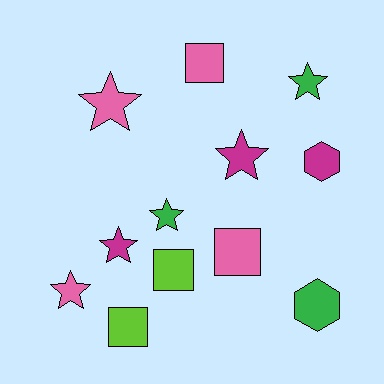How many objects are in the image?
There are 12 objects.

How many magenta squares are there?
There are no magenta squares.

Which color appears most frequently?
Pink, with 4 objects.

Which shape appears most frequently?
Star, with 6 objects.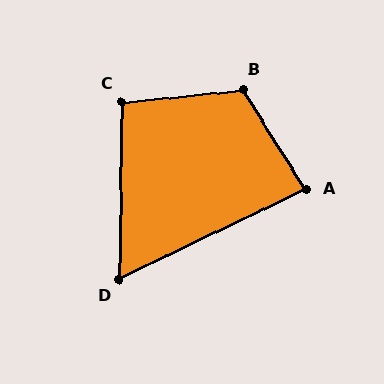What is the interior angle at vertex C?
Approximately 97 degrees (obtuse).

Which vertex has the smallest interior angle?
D, at approximately 63 degrees.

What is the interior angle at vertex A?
Approximately 83 degrees (acute).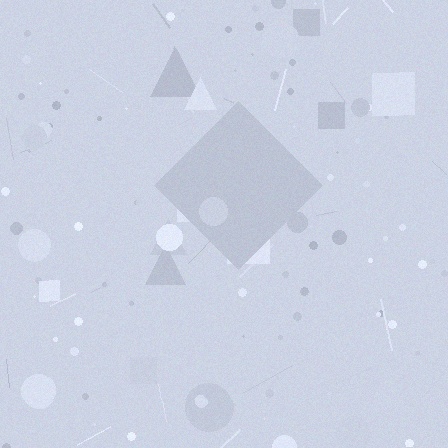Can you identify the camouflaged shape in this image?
The camouflaged shape is a diamond.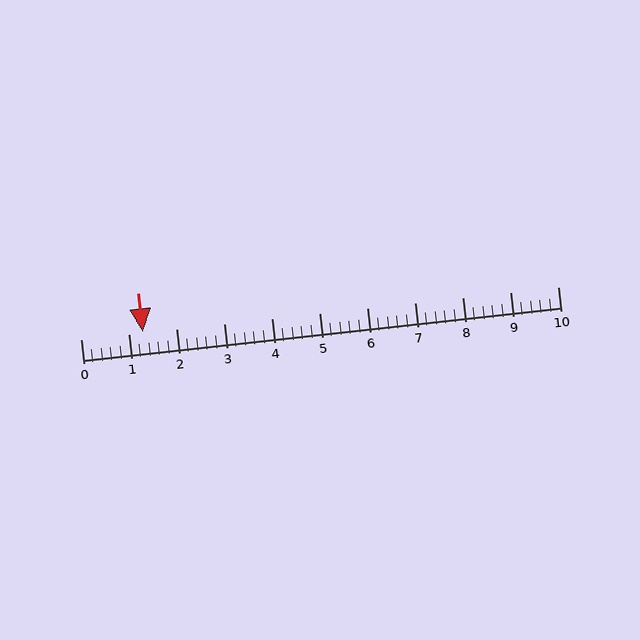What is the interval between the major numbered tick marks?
The major tick marks are spaced 1 units apart.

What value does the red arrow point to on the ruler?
The red arrow points to approximately 1.3.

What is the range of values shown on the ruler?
The ruler shows values from 0 to 10.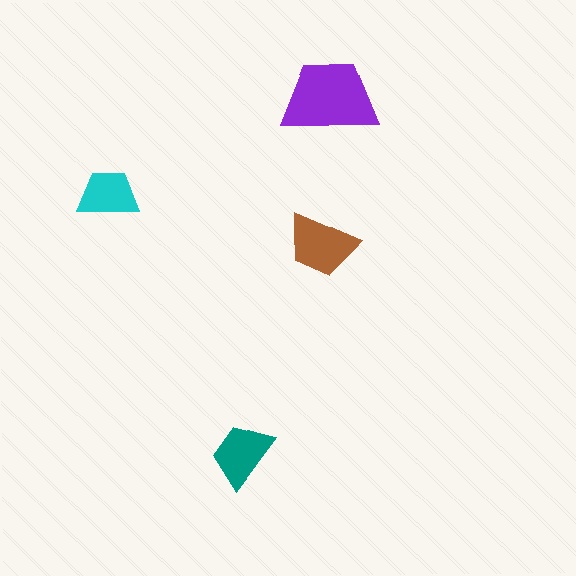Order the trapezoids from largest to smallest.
the purple one, the brown one, the teal one, the cyan one.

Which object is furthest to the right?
The purple trapezoid is rightmost.